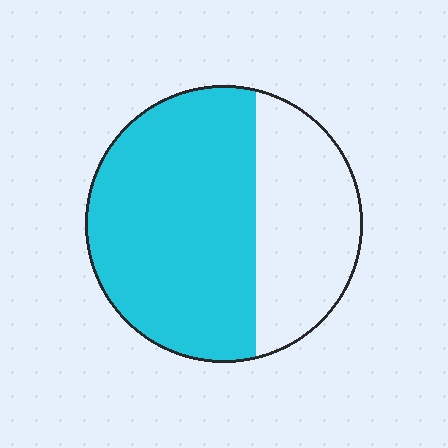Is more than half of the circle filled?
Yes.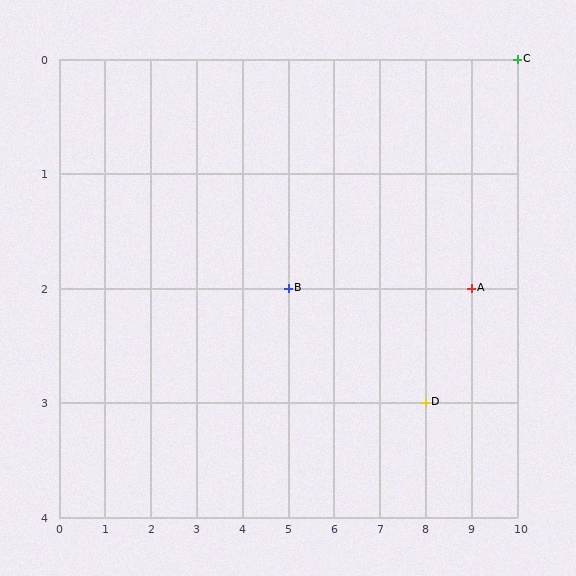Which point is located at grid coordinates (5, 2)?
Point B is at (5, 2).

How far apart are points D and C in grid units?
Points D and C are 2 columns and 3 rows apart (about 3.6 grid units diagonally).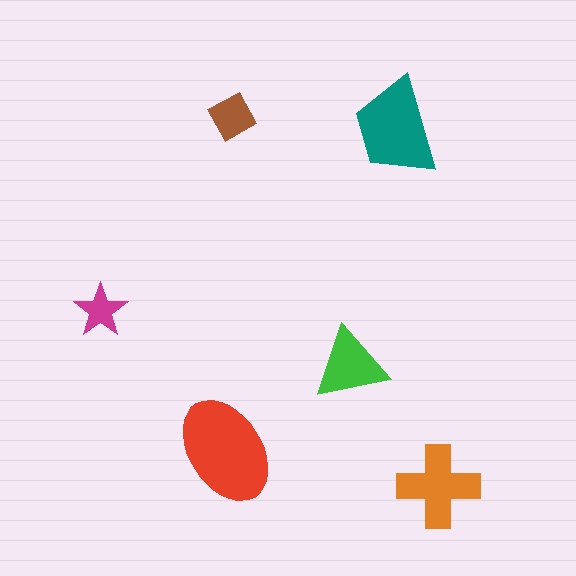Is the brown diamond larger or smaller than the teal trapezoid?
Smaller.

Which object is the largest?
The red ellipse.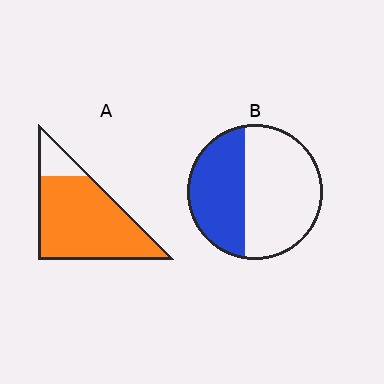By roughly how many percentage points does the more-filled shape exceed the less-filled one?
By roughly 45 percentage points (A over B).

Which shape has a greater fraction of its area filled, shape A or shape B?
Shape A.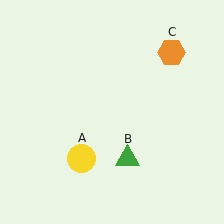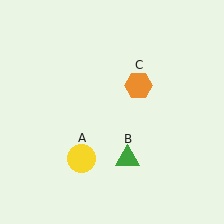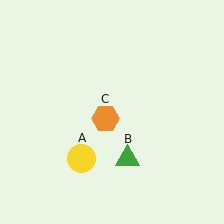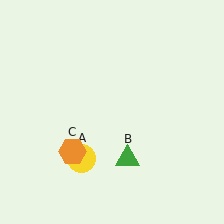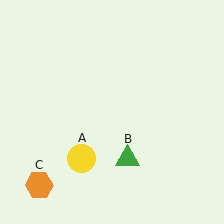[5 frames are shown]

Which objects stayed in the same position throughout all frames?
Yellow circle (object A) and green triangle (object B) remained stationary.